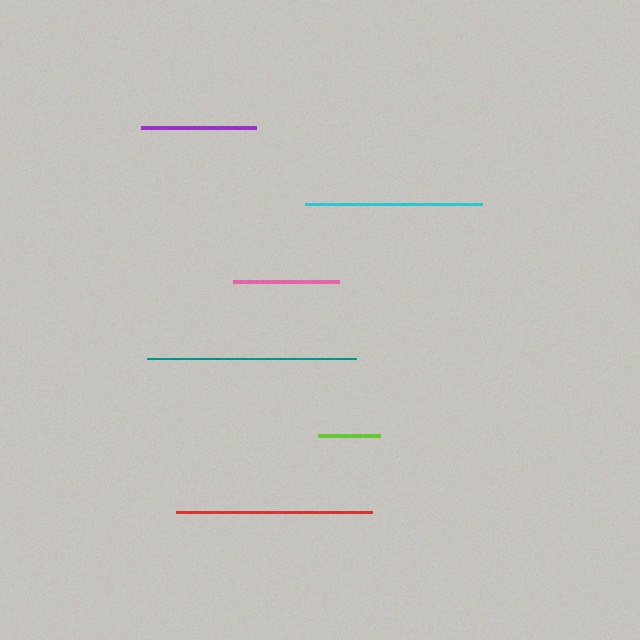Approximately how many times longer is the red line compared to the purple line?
The red line is approximately 1.7 times the length of the purple line.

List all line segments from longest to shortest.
From longest to shortest: teal, red, cyan, purple, pink, lime.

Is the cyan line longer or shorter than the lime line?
The cyan line is longer than the lime line.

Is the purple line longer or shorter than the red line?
The red line is longer than the purple line.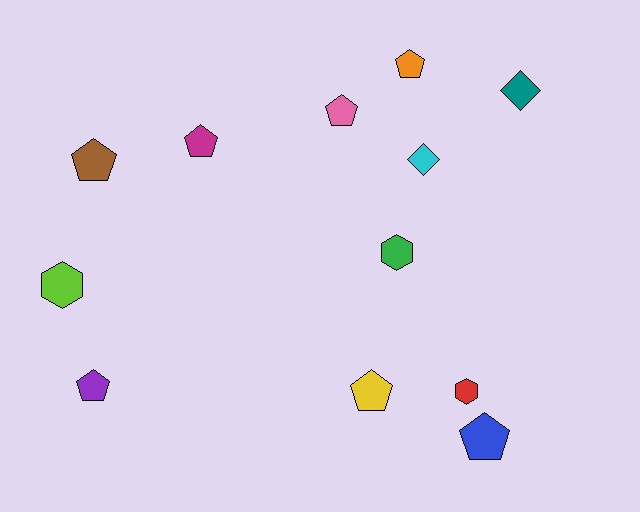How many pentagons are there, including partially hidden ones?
There are 7 pentagons.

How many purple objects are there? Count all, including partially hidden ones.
There is 1 purple object.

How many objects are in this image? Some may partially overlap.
There are 12 objects.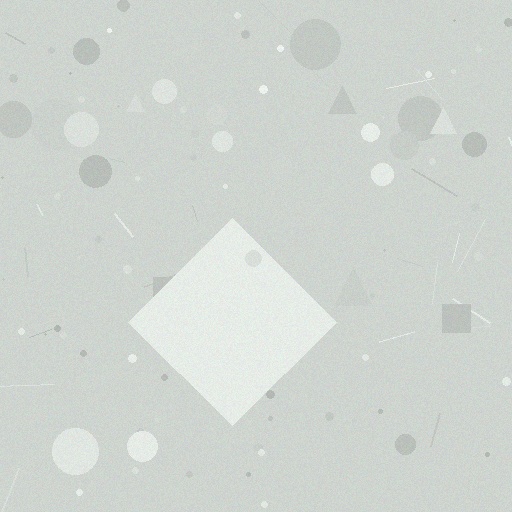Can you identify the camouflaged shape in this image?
The camouflaged shape is a diamond.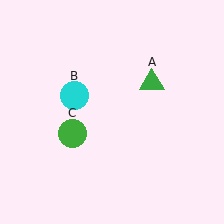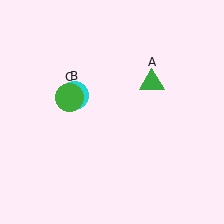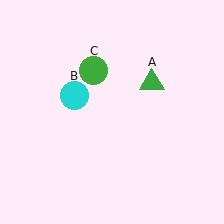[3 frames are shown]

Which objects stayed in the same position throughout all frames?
Green triangle (object A) and cyan circle (object B) remained stationary.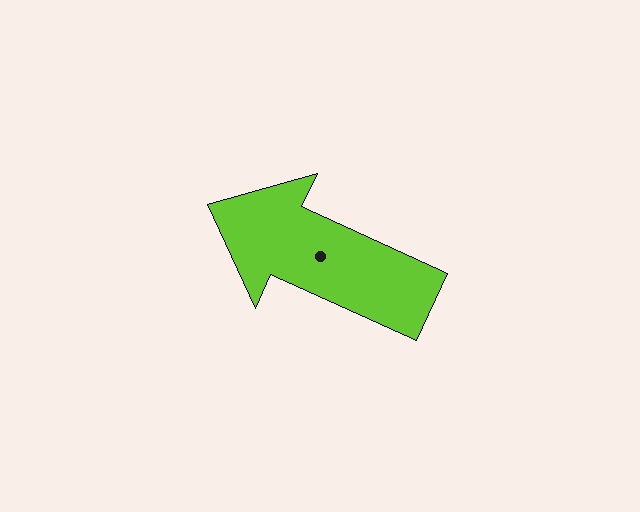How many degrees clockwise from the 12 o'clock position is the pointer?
Approximately 295 degrees.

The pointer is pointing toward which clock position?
Roughly 10 o'clock.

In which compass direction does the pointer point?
Northwest.